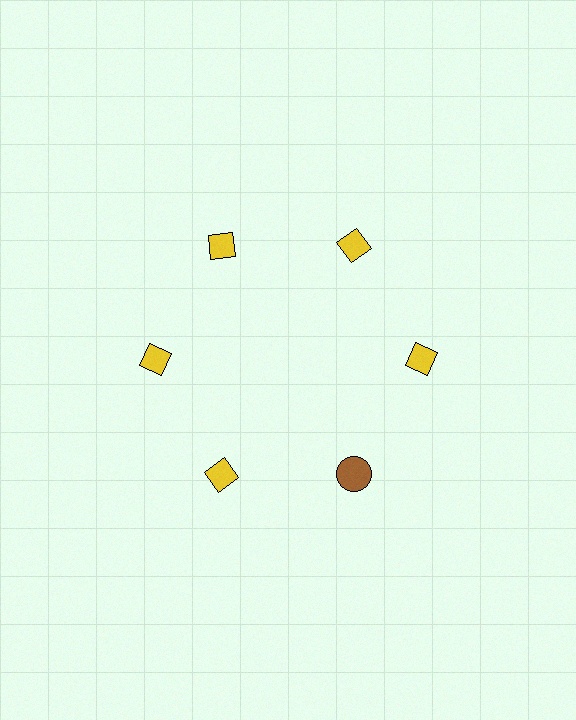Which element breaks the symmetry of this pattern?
The brown circle at roughly the 5 o'clock position breaks the symmetry. All other shapes are yellow diamonds.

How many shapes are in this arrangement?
There are 6 shapes arranged in a ring pattern.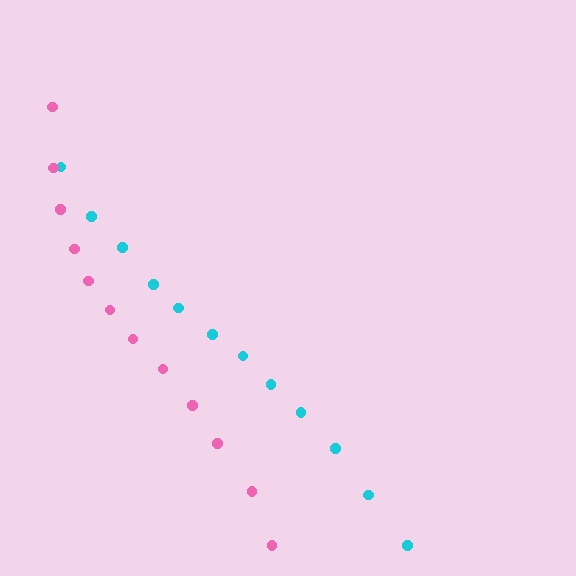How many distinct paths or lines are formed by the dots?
There are 2 distinct paths.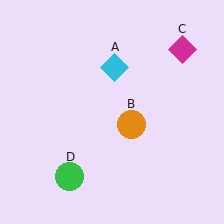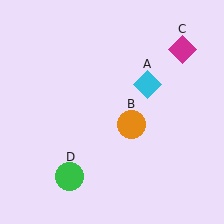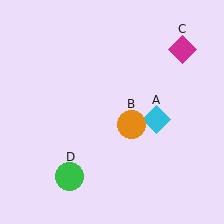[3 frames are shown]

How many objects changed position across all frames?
1 object changed position: cyan diamond (object A).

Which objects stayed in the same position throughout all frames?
Orange circle (object B) and magenta diamond (object C) and green circle (object D) remained stationary.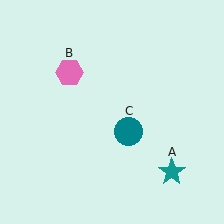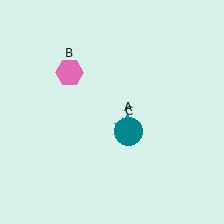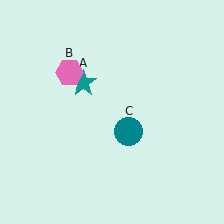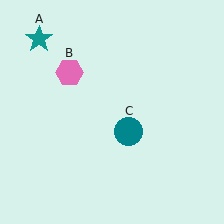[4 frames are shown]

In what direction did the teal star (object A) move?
The teal star (object A) moved up and to the left.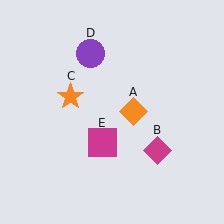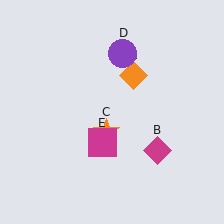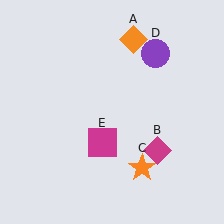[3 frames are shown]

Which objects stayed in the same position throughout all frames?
Magenta diamond (object B) and magenta square (object E) remained stationary.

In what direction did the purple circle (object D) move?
The purple circle (object D) moved right.